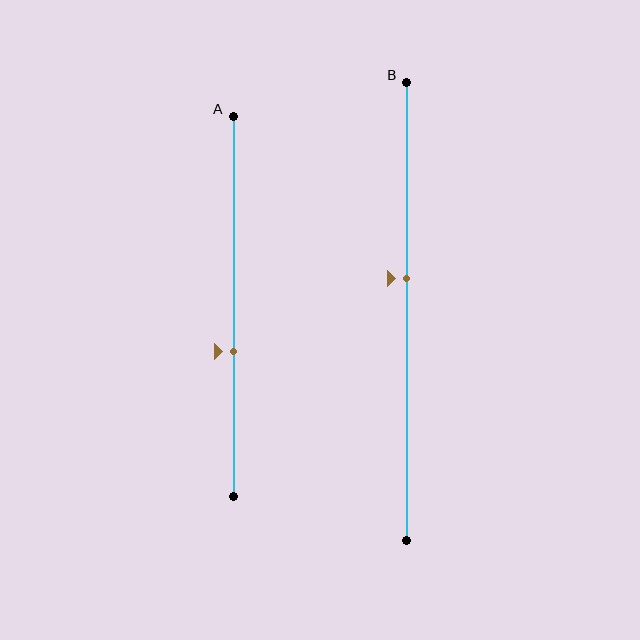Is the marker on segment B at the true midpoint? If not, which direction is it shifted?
No, the marker on segment B is shifted upward by about 7% of the segment length.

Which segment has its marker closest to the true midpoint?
Segment B has its marker closest to the true midpoint.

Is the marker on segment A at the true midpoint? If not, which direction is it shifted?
No, the marker on segment A is shifted downward by about 12% of the segment length.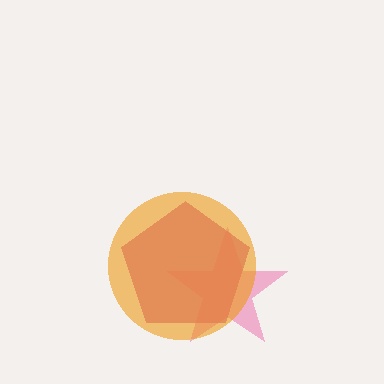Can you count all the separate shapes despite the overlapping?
Yes, there are 3 separate shapes.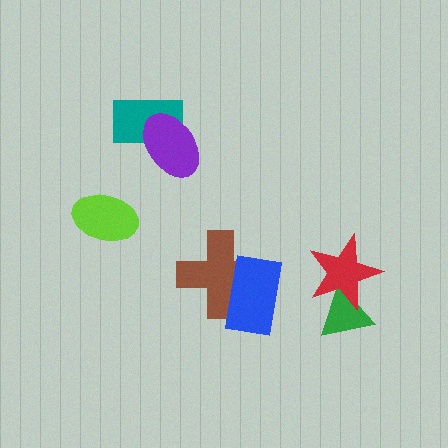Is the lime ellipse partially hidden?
No, no other shape covers it.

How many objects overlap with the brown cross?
1 object overlaps with the brown cross.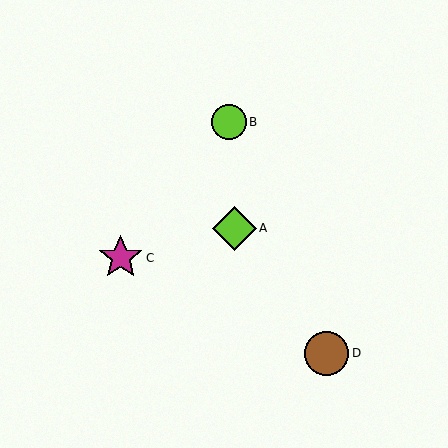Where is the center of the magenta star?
The center of the magenta star is at (121, 258).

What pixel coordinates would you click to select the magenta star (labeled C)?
Click at (121, 258) to select the magenta star C.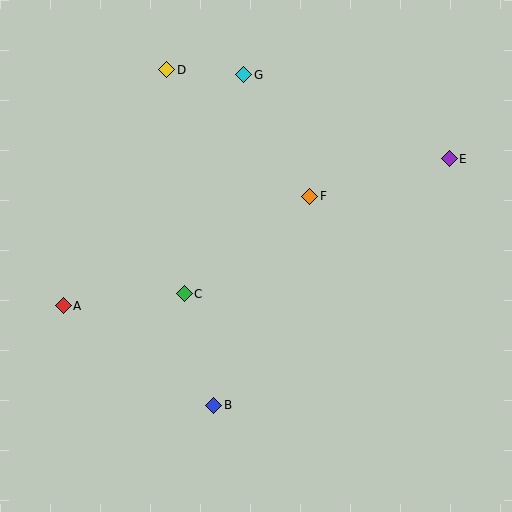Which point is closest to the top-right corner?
Point E is closest to the top-right corner.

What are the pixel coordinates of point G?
Point G is at (244, 75).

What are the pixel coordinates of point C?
Point C is at (184, 294).